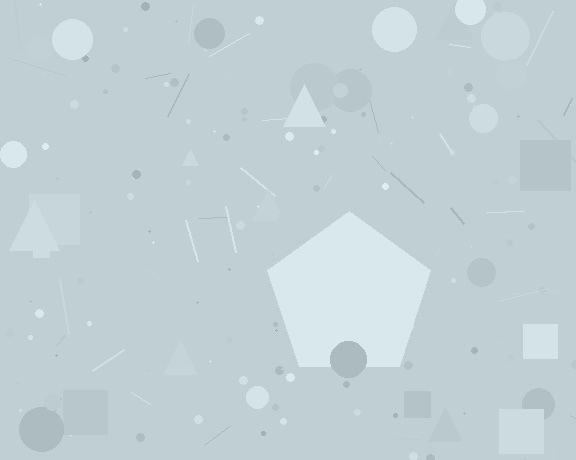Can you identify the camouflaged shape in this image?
The camouflaged shape is a pentagon.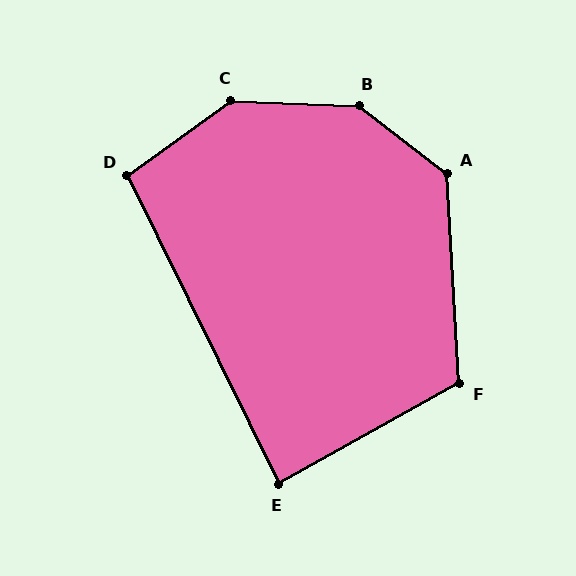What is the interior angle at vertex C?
Approximately 142 degrees (obtuse).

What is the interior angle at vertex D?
Approximately 100 degrees (obtuse).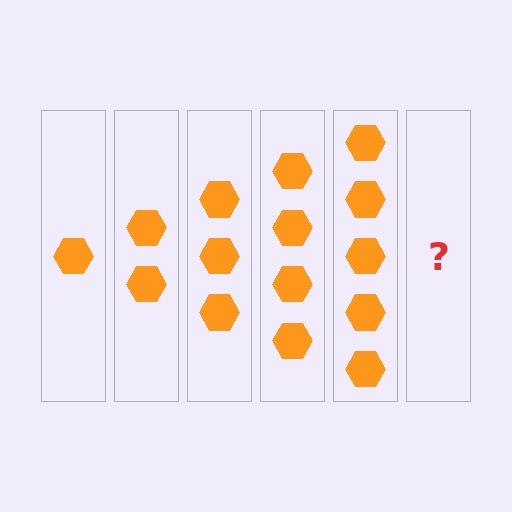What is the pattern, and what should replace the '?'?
The pattern is that each step adds one more hexagon. The '?' should be 6 hexagons.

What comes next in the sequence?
The next element should be 6 hexagons.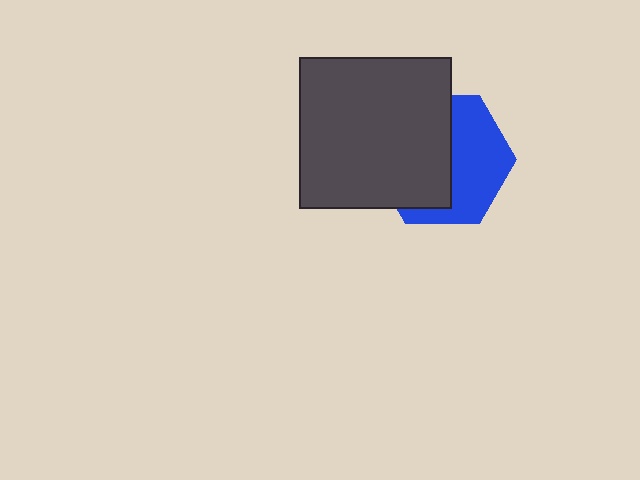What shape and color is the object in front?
The object in front is a dark gray square.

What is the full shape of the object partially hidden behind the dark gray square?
The partially hidden object is a blue hexagon.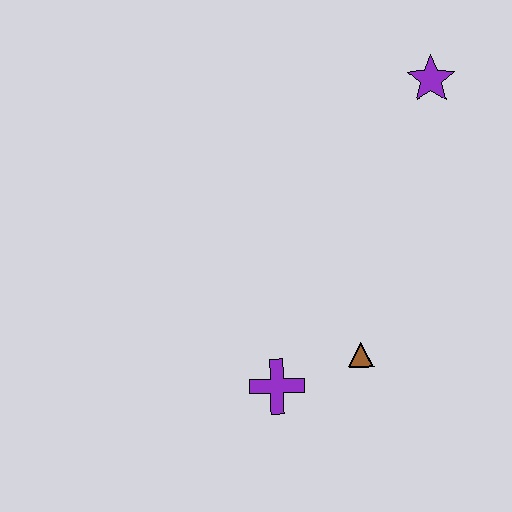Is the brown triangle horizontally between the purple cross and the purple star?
Yes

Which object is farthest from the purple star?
The purple cross is farthest from the purple star.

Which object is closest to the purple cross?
The brown triangle is closest to the purple cross.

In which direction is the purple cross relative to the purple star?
The purple cross is below the purple star.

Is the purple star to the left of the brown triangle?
No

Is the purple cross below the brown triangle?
Yes